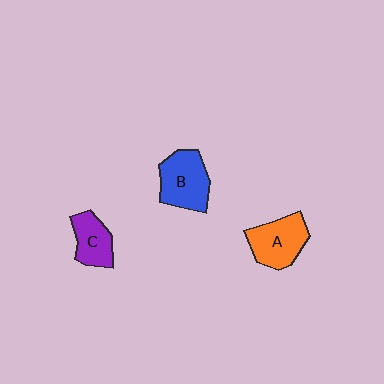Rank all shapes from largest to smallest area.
From largest to smallest: B (blue), A (orange), C (purple).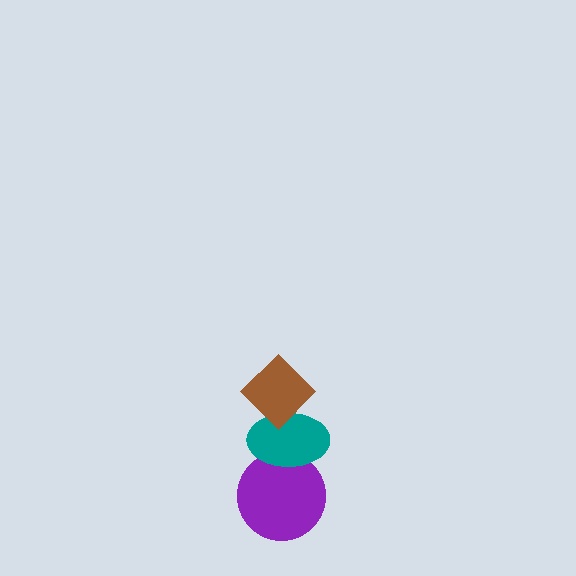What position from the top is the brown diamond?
The brown diamond is 1st from the top.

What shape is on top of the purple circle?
The teal ellipse is on top of the purple circle.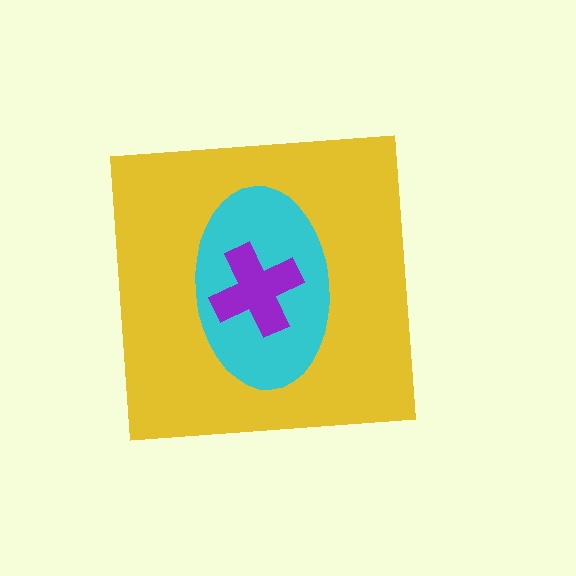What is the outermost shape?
The yellow square.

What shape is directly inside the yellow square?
The cyan ellipse.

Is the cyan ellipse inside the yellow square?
Yes.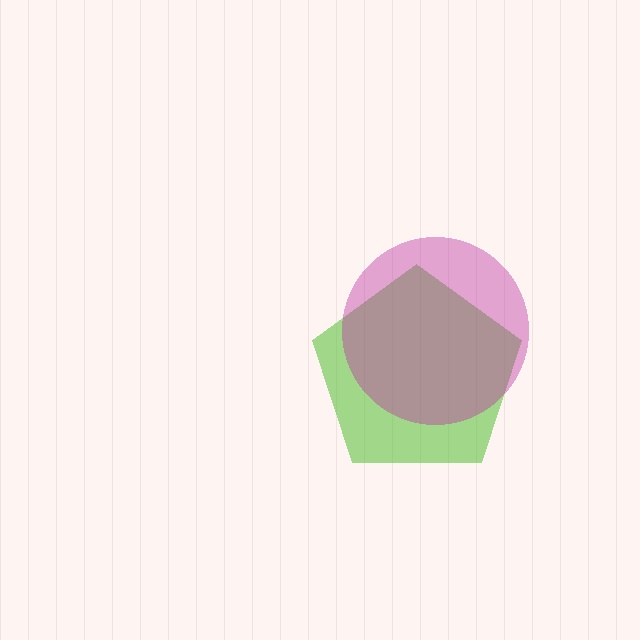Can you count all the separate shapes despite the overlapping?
Yes, there are 2 separate shapes.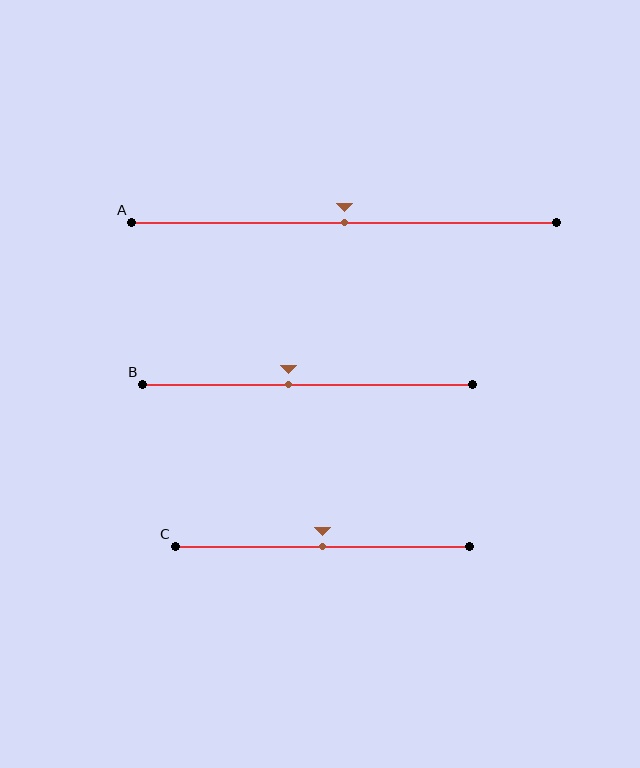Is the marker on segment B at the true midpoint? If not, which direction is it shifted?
No, the marker on segment B is shifted to the left by about 6% of the segment length.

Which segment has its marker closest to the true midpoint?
Segment A has its marker closest to the true midpoint.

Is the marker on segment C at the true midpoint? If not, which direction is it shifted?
Yes, the marker on segment C is at the true midpoint.